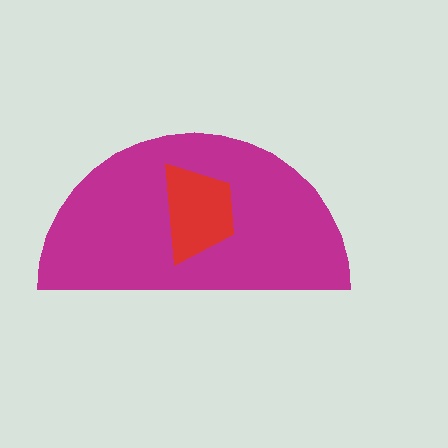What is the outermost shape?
The magenta semicircle.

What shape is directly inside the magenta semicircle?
The red trapezoid.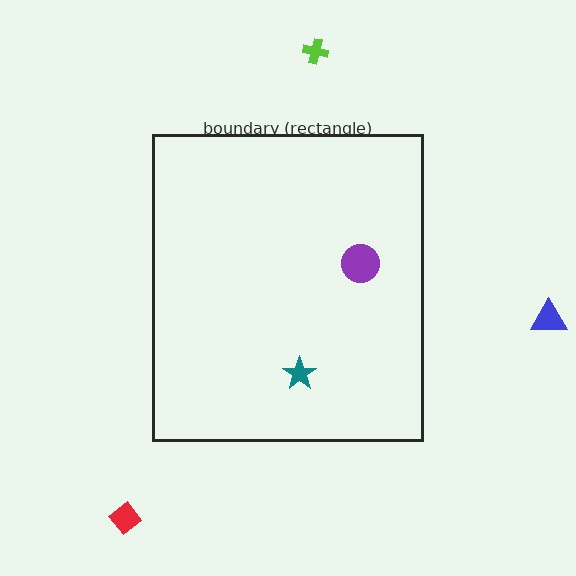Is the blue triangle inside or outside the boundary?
Outside.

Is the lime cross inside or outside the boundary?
Outside.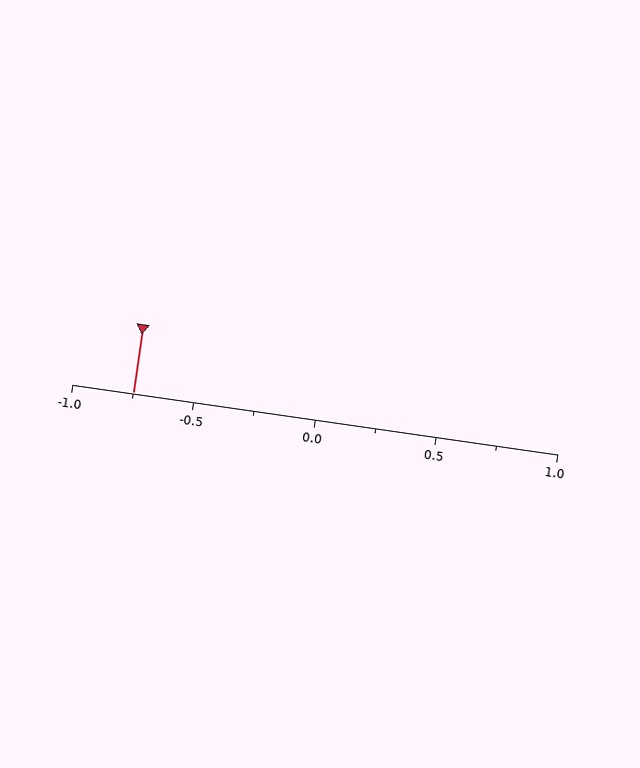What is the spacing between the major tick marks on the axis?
The major ticks are spaced 0.5 apart.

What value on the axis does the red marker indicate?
The marker indicates approximately -0.75.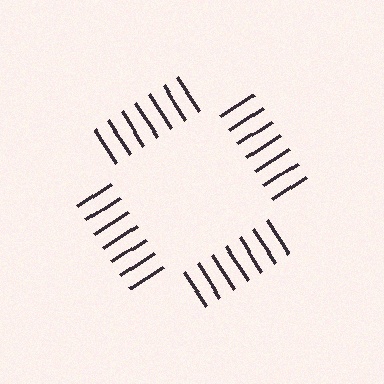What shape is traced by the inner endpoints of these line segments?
An illusory square — the line segments terminate on its edges but no continuous stroke is drawn.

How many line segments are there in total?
28 — 7 along each of the 4 edges.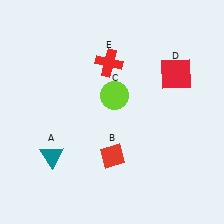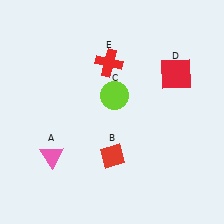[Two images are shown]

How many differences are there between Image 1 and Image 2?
There is 1 difference between the two images.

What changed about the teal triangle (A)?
In Image 1, A is teal. In Image 2, it changed to pink.